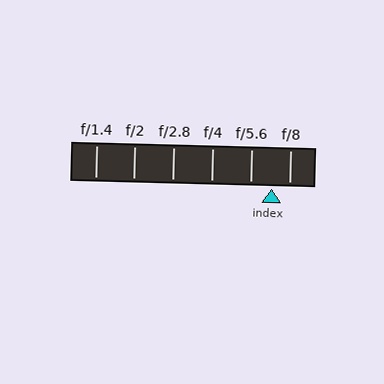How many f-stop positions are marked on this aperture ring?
There are 6 f-stop positions marked.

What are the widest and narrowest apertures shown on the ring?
The widest aperture shown is f/1.4 and the narrowest is f/8.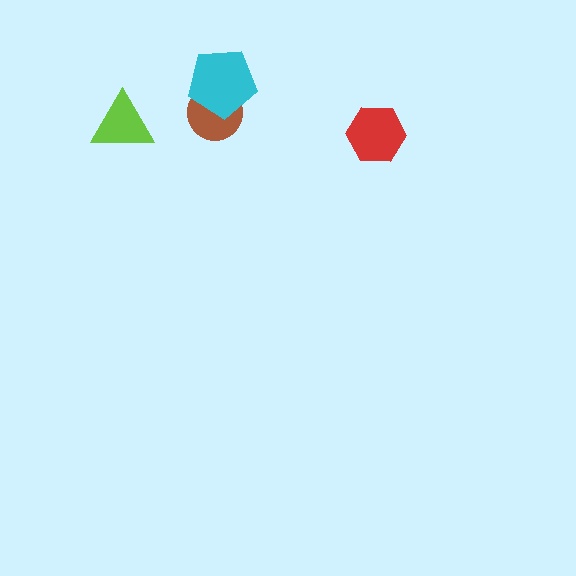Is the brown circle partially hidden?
Yes, it is partially covered by another shape.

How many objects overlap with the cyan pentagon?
1 object overlaps with the cyan pentagon.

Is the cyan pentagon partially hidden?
No, no other shape covers it.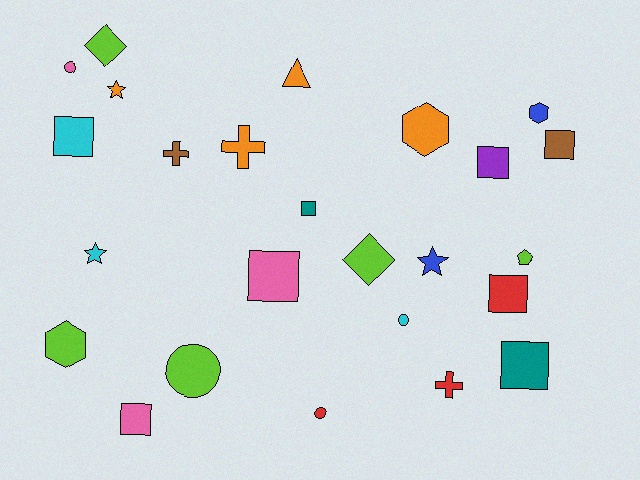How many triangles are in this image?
There is 1 triangle.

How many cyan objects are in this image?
There are 3 cyan objects.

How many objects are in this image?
There are 25 objects.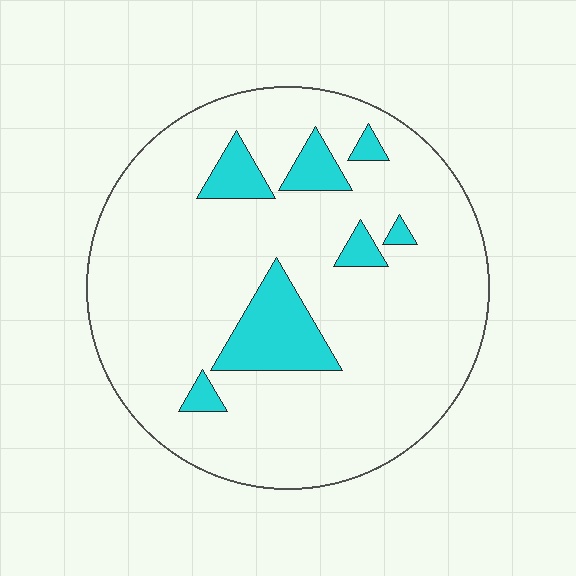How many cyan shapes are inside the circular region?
7.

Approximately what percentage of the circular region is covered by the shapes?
Approximately 15%.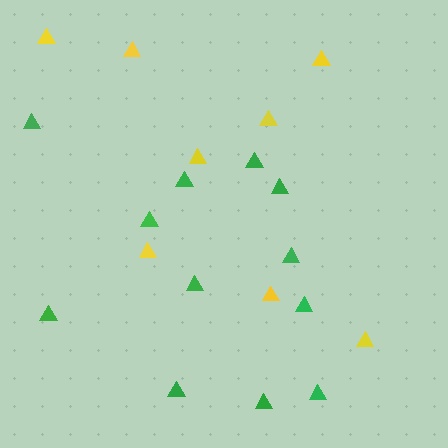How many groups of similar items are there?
There are 2 groups: one group of yellow triangles (8) and one group of green triangles (12).